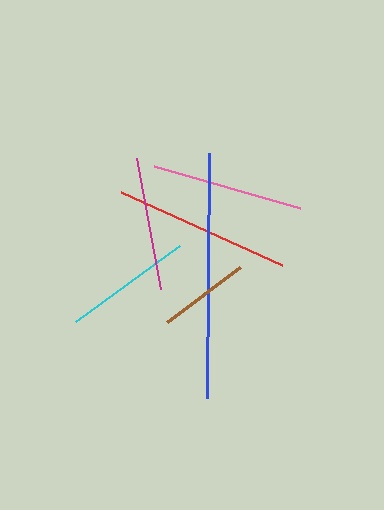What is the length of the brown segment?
The brown segment is approximately 92 pixels long.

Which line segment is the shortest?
The brown line is the shortest at approximately 92 pixels.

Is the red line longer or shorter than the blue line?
The blue line is longer than the red line.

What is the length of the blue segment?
The blue segment is approximately 245 pixels long.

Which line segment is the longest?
The blue line is the longest at approximately 245 pixels.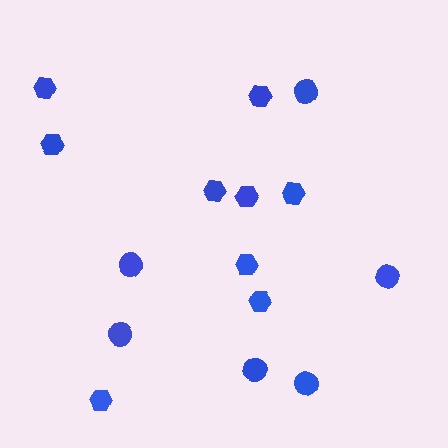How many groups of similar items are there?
There are 2 groups: one group of circles (6) and one group of hexagons (9).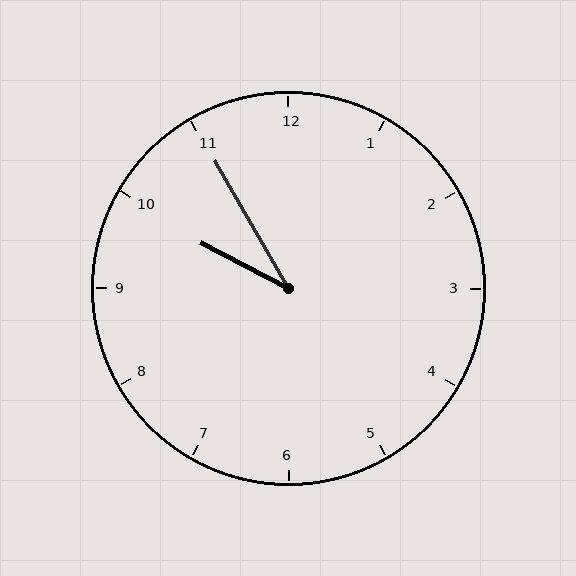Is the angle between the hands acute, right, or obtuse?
It is acute.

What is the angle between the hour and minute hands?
Approximately 32 degrees.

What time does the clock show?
9:55.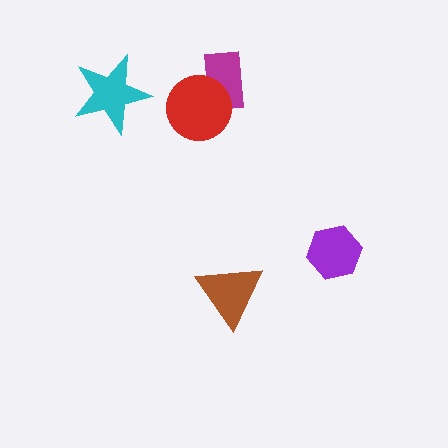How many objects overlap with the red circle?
1 object overlaps with the red circle.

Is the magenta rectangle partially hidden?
Yes, it is partially covered by another shape.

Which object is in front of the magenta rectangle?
The red circle is in front of the magenta rectangle.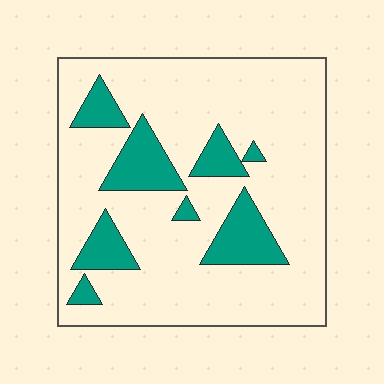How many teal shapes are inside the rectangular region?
8.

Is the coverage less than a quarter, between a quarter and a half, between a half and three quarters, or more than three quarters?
Less than a quarter.